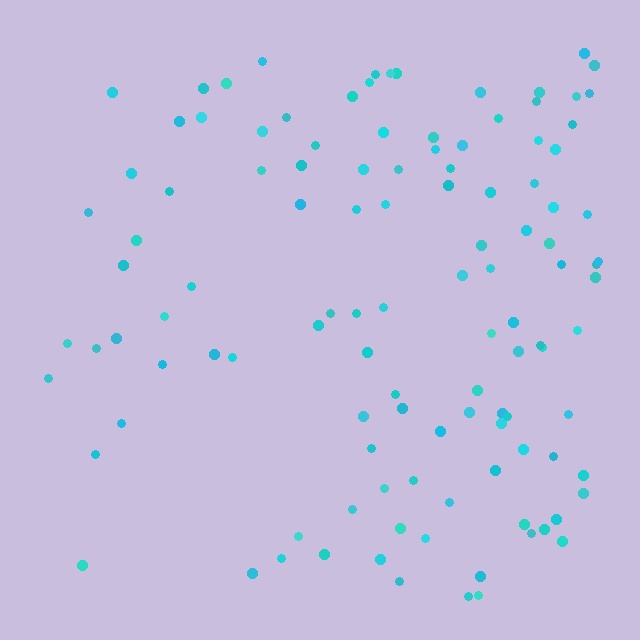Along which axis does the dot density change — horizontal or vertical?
Horizontal.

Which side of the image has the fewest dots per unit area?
The left.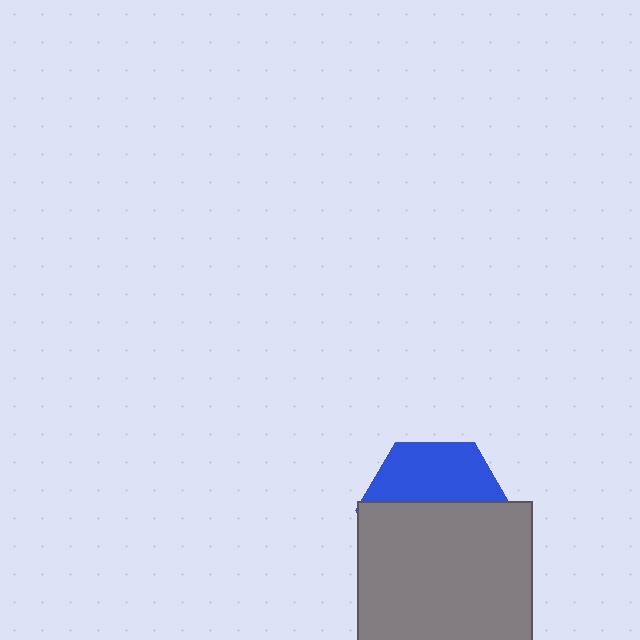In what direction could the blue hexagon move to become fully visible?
The blue hexagon could move up. That would shift it out from behind the gray rectangle entirely.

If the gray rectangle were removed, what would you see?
You would see the complete blue hexagon.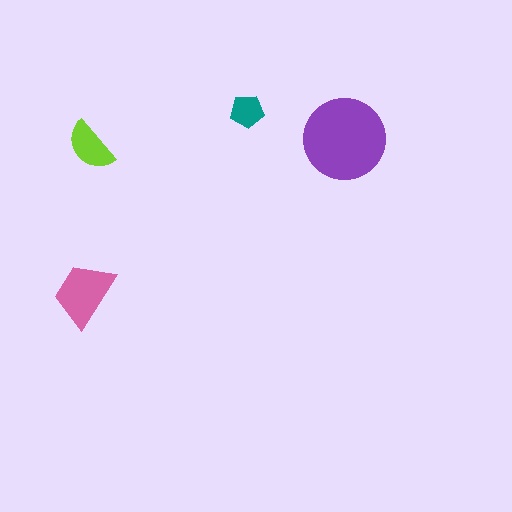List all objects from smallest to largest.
The teal pentagon, the lime semicircle, the pink trapezoid, the purple circle.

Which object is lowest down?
The pink trapezoid is bottommost.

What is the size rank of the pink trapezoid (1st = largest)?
2nd.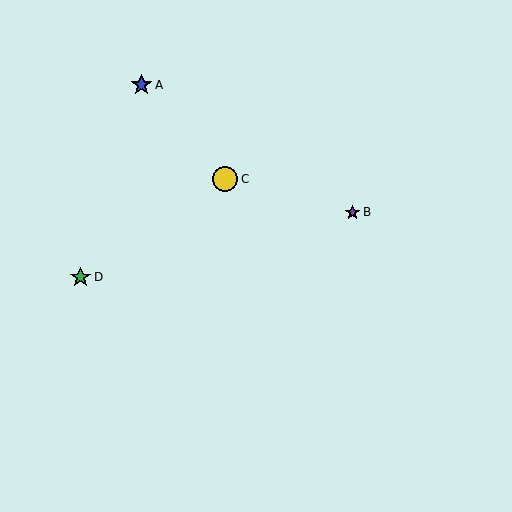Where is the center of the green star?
The center of the green star is at (80, 277).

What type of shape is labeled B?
Shape B is a purple star.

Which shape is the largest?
The yellow circle (labeled C) is the largest.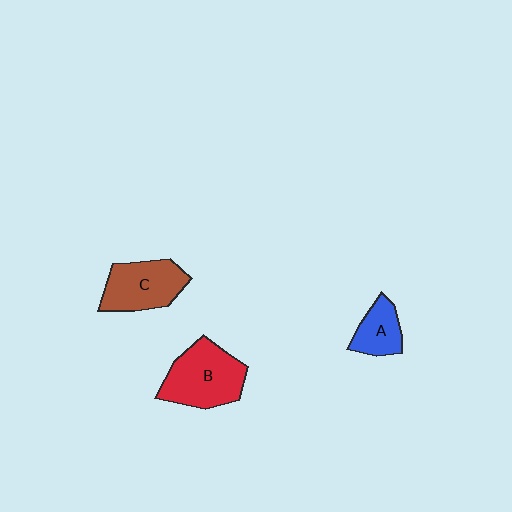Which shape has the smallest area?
Shape A (blue).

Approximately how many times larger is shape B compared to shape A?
Approximately 2.0 times.